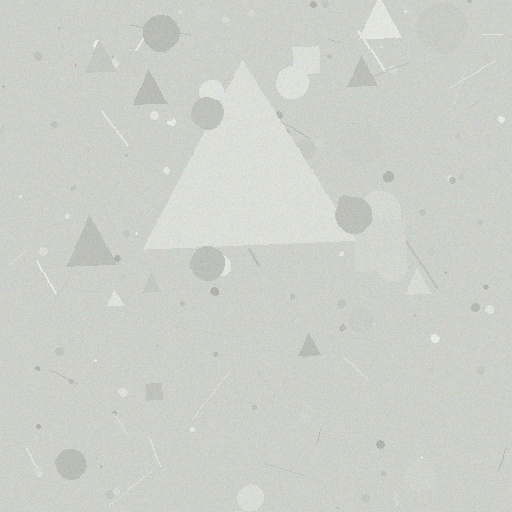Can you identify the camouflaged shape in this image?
The camouflaged shape is a triangle.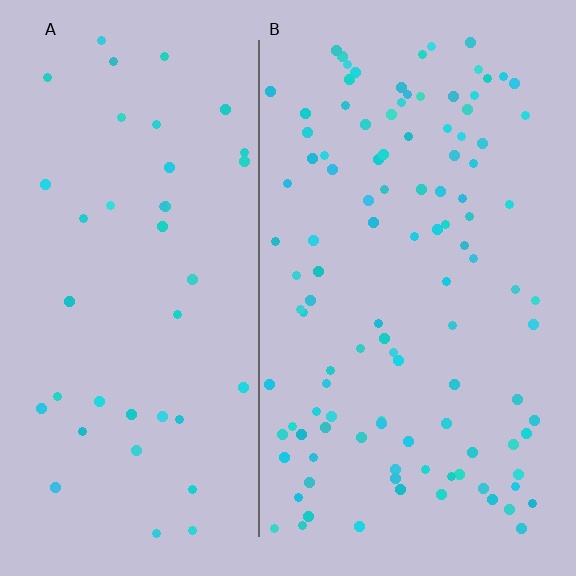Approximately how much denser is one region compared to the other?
Approximately 2.7× — region B over region A.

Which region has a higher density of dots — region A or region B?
B (the right).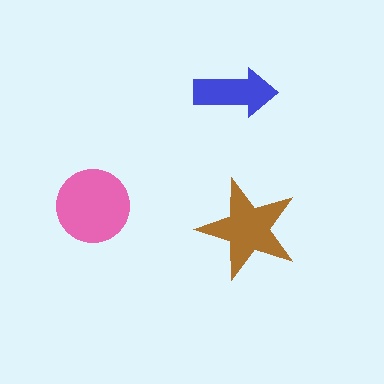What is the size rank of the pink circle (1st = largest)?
1st.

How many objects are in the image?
There are 3 objects in the image.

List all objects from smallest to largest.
The blue arrow, the brown star, the pink circle.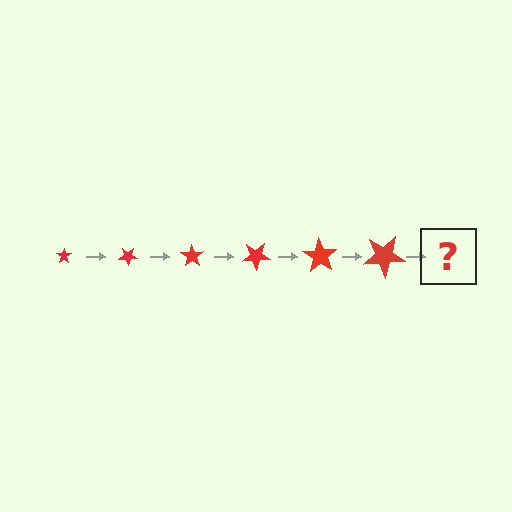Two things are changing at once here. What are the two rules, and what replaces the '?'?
The two rules are that the star grows larger each step and it rotates 35 degrees each step. The '?' should be a star, larger than the previous one and rotated 210 degrees from the start.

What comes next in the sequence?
The next element should be a star, larger than the previous one and rotated 210 degrees from the start.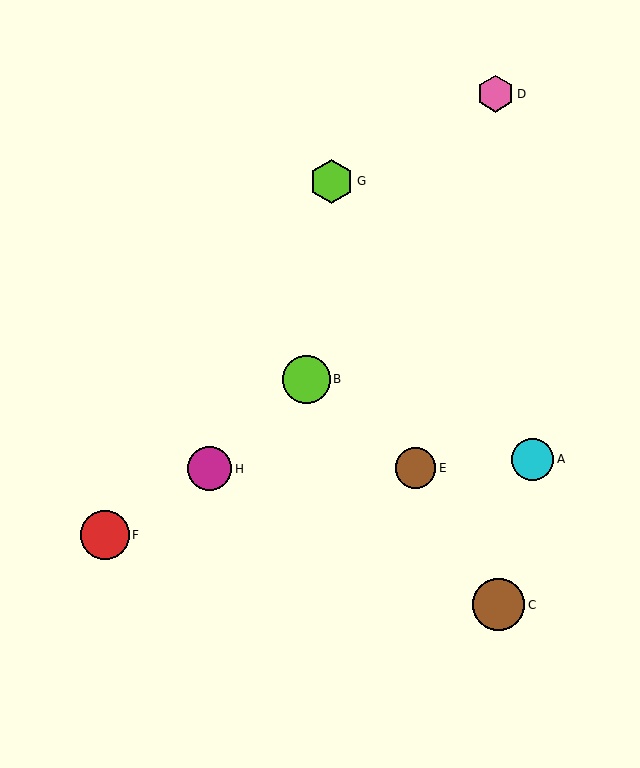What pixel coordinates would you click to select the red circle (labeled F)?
Click at (105, 535) to select the red circle F.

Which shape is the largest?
The brown circle (labeled C) is the largest.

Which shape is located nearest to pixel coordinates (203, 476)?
The magenta circle (labeled H) at (210, 469) is nearest to that location.